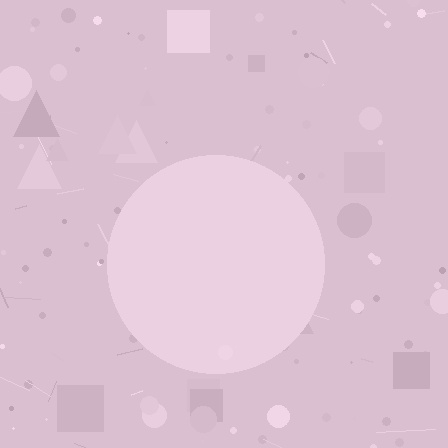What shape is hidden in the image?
A circle is hidden in the image.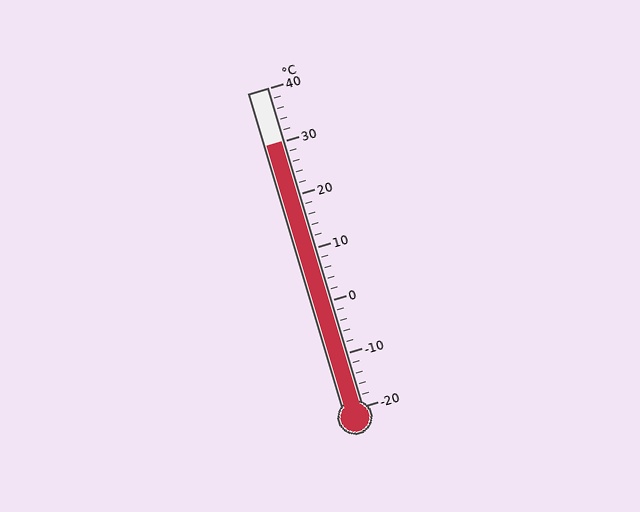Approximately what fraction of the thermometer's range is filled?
The thermometer is filled to approximately 85% of its range.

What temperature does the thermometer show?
The thermometer shows approximately 30°C.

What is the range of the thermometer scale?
The thermometer scale ranges from -20°C to 40°C.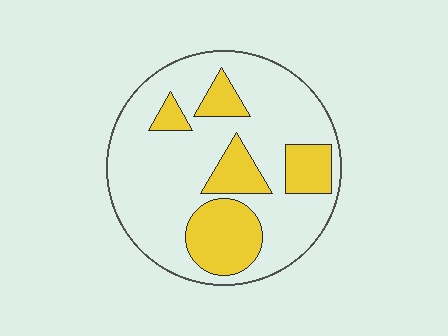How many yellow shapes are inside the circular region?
5.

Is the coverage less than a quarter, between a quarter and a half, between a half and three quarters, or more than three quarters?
Between a quarter and a half.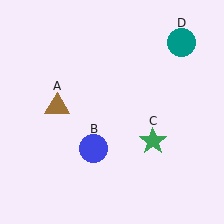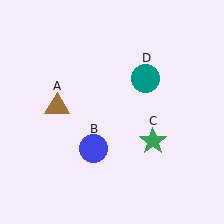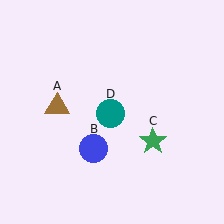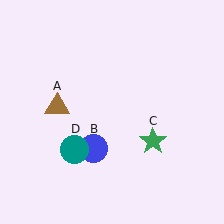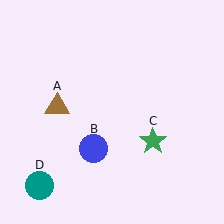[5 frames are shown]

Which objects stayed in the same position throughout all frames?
Brown triangle (object A) and blue circle (object B) and green star (object C) remained stationary.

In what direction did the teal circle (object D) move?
The teal circle (object D) moved down and to the left.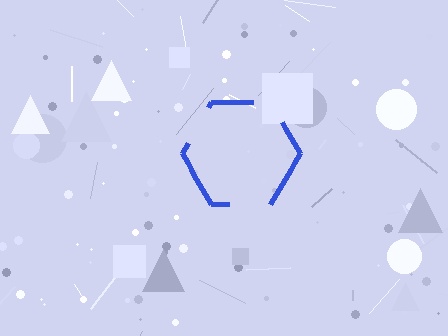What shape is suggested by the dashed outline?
The dashed outline suggests a hexagon.